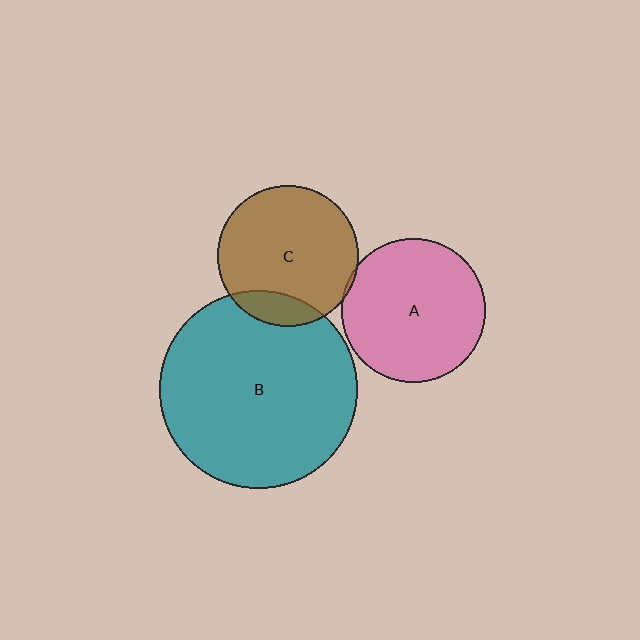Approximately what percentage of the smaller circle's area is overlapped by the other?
Approximately 15%.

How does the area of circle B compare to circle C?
Approximately 2.0 times.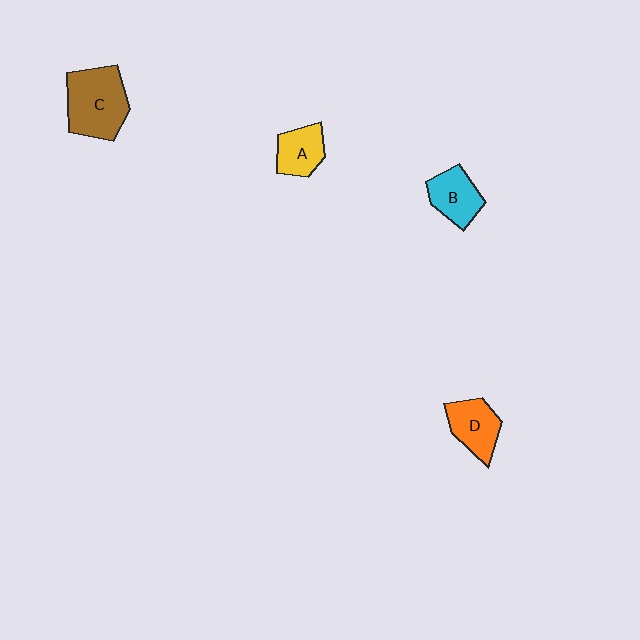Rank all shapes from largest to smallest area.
From largest to smallest: C (brown), D (orange), B (cyan), A (yellow).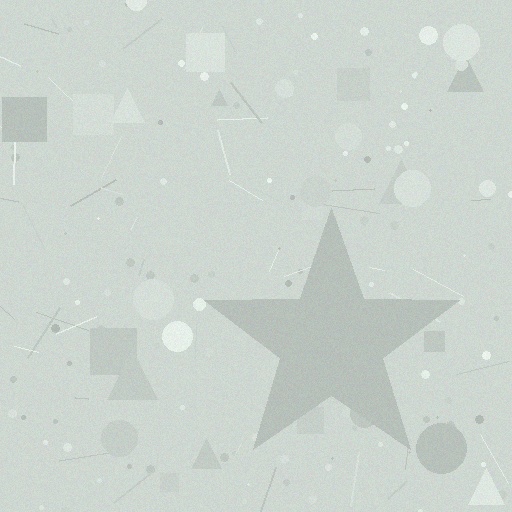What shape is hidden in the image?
A star is hidden in the image.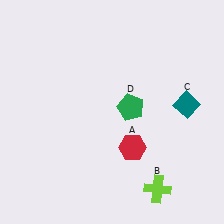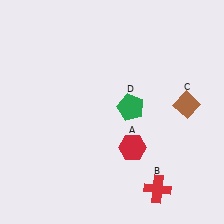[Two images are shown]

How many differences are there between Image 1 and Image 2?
There are 2 differences between the two images.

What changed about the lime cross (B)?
In Image 1, B is lime. In Image 2, it changed to red.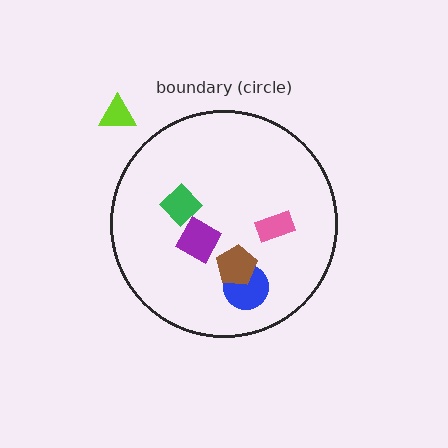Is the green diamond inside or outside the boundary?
Inside.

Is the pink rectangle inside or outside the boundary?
Inside.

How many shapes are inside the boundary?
5 inside, 1 outside.